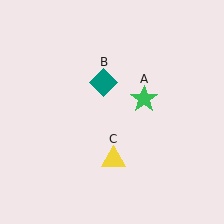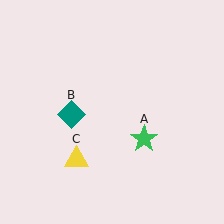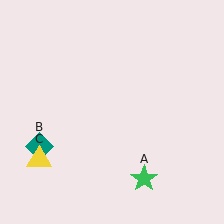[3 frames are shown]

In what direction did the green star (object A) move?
The green star (object A) moved down.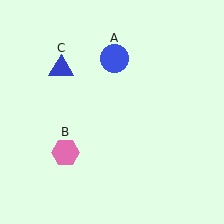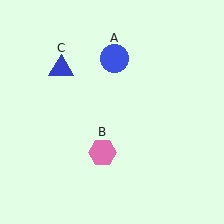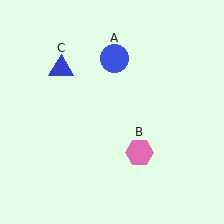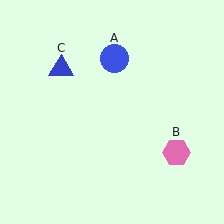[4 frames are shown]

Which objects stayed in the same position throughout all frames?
Blue circle (object A) and blue triangle (object C) remained stationary.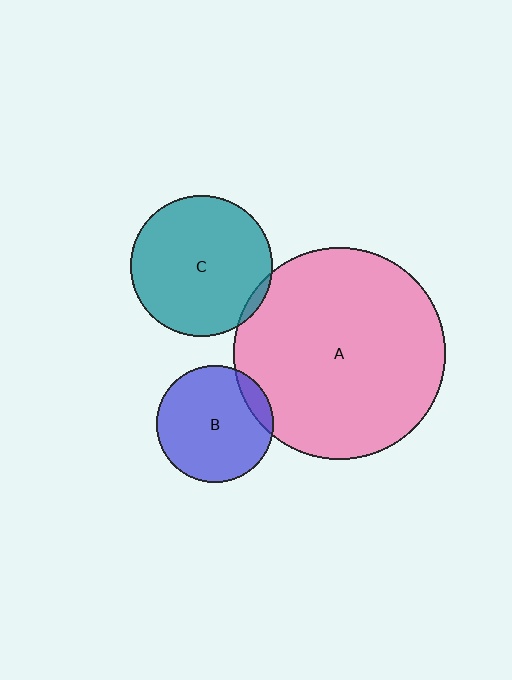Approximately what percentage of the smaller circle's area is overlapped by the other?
Approximately 10%.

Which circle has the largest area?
Circle A (pink).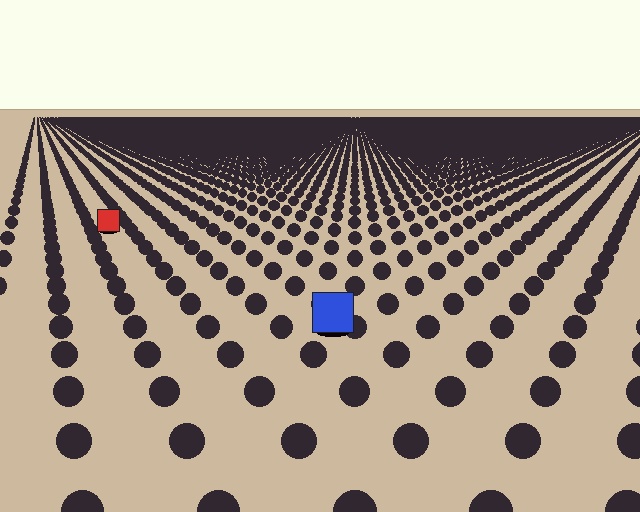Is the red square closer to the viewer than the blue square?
No. The blue square is closer — you can tell from the texture gradient: the ground texture is coarser near it.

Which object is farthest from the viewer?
The red square is farthest from the viewer. It appears smaller and the ground texture around it is denser.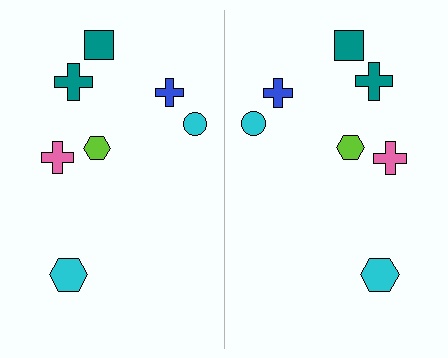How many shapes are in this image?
There are 14 shapes in this image.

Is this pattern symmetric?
Yes, this pattern has bilateral (reflection) symmetry.